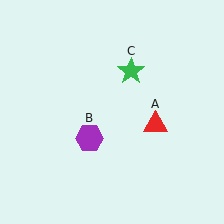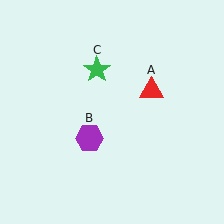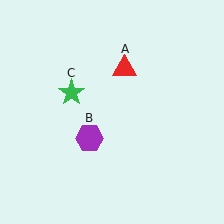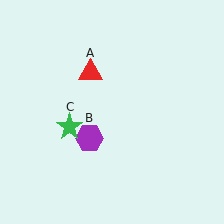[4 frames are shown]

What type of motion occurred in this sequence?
The red triangle (object A), green star (object C) rotated counterclockwise around the center of the scene.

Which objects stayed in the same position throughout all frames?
Purple hexagon (object B) remained stationary.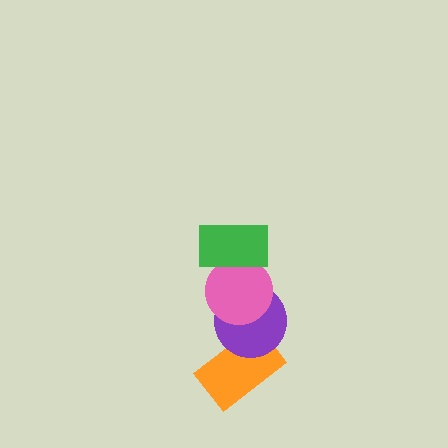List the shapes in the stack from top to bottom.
From top to bottom: the green rectangle, the pink circle, the purple circle, the orange rectangle.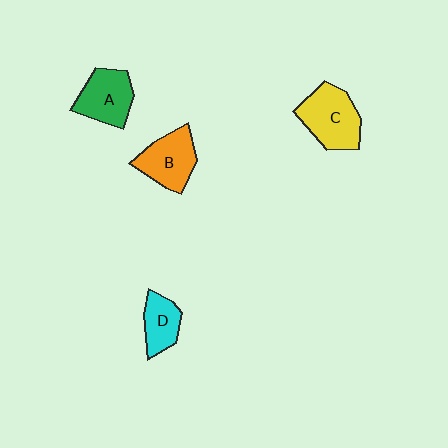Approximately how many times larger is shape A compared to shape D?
Approximately 1.4 times.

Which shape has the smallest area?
Shape D (cyan).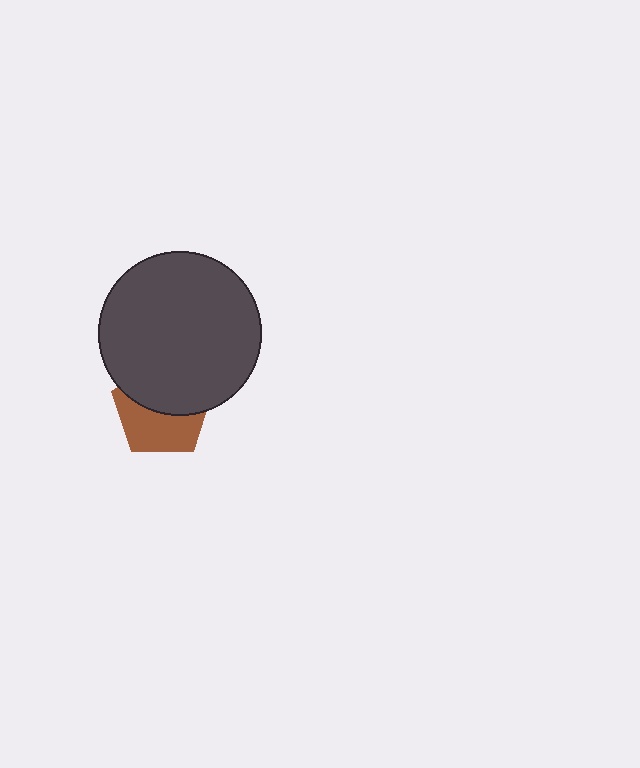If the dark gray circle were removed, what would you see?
You would see the complete brown pentagon.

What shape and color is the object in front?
The object in front is a dark gray circle.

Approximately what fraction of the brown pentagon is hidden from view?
Roughly 51% of the brown pentagon is hidden behind the dark gray circle.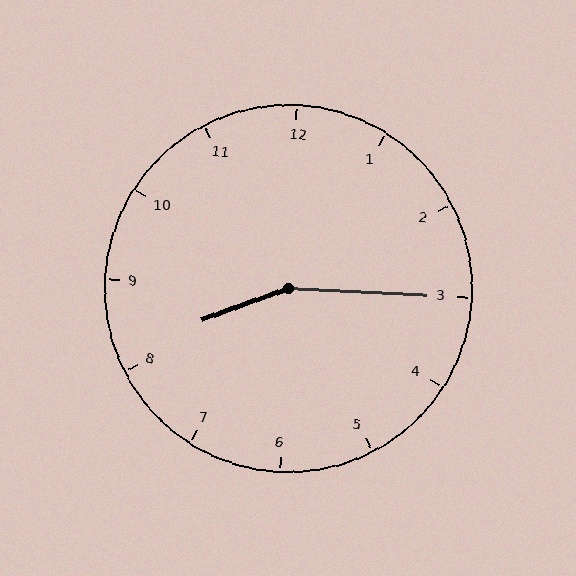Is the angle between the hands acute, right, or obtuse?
It is obtuse.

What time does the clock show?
8:15.